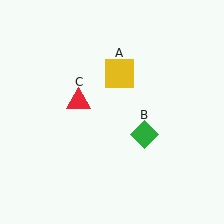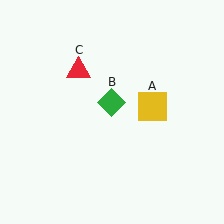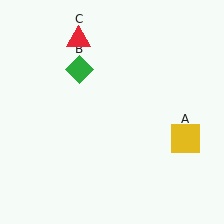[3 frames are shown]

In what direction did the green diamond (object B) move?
The green diamond (object B) moved up and to the left.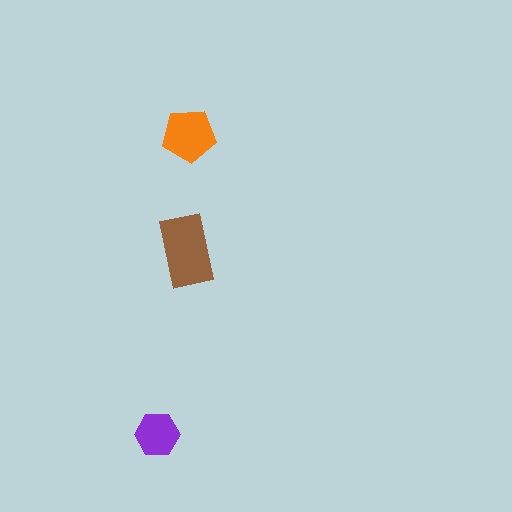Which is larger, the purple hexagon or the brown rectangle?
The brown rectangle.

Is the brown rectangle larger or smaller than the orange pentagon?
Larger.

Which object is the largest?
The brown rectangle.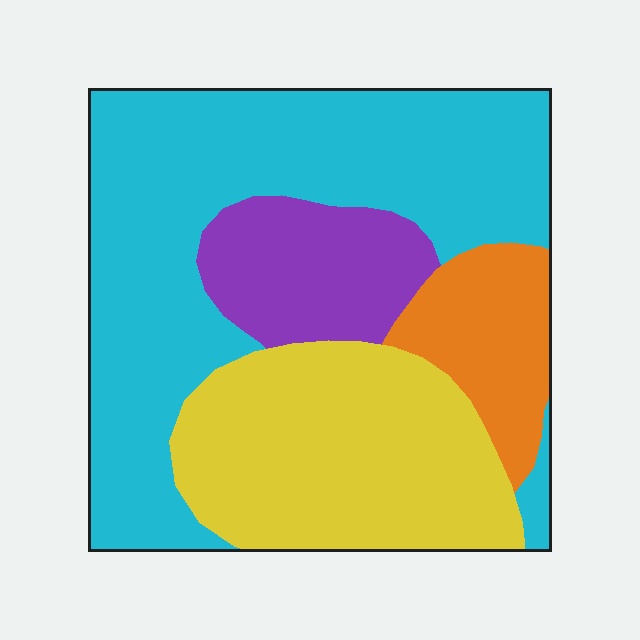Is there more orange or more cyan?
Cyan.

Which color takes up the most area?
Cyan, at roughly 50%.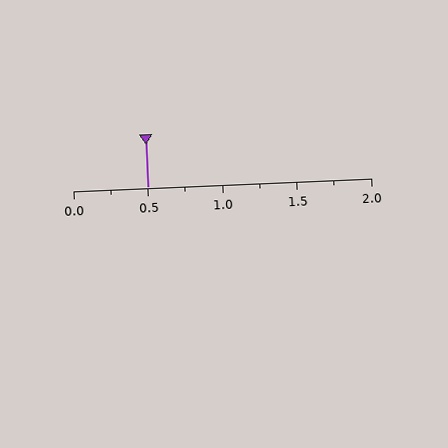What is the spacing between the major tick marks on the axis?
The major ticks are spaced 0.5 apart.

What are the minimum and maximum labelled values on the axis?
The axis runs from 0.0 to 2.0.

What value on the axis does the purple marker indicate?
The marker indicates approximately 0.5.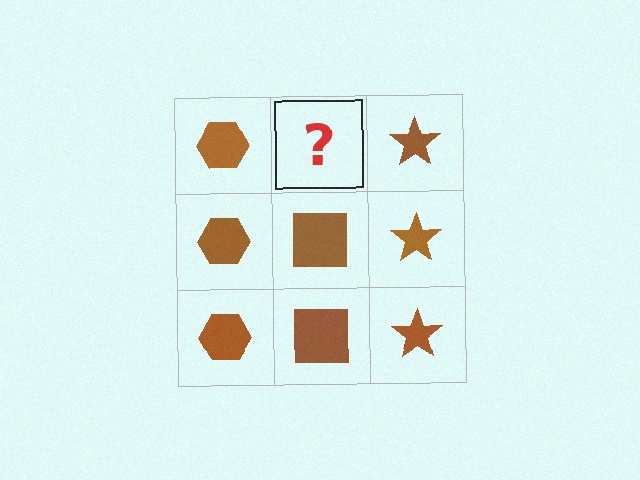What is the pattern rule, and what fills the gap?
The rule is that each column has a consistent shape. The gap should be filled with a brown square.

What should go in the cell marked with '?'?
The missing cell should contain a brown square.